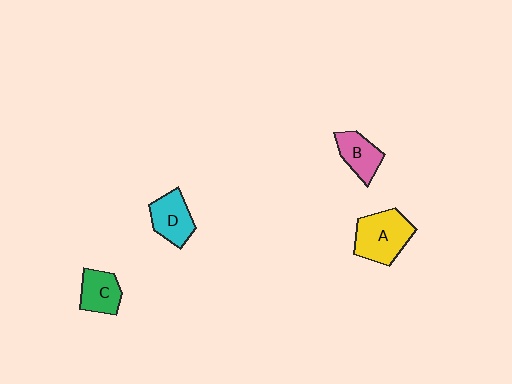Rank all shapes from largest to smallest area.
From largest to smallest: A (yellow), D (cyan), B (pink), C (green).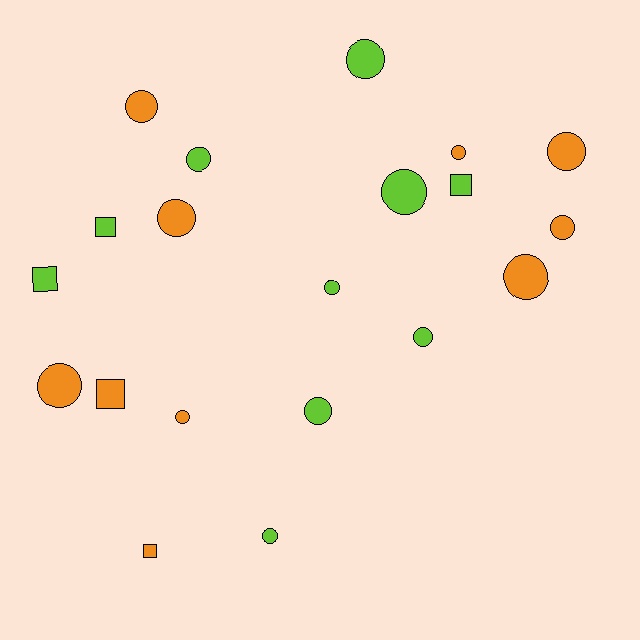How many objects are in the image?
There are 20 objects.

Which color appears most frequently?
Lime, with 10 objects.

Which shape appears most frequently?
Circle, with 15 objects.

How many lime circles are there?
There are 7 lime circles.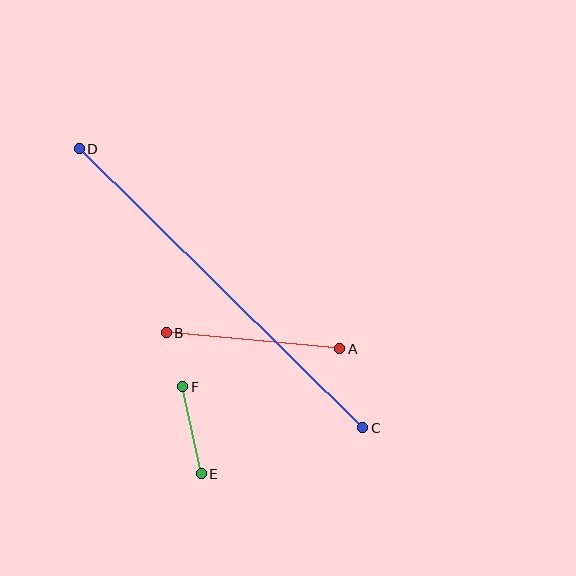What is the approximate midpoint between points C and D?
The midpoint is at approximately (221, 288) pixels.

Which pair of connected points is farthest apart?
Points C and D are farthest apart.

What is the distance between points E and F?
The distance is approximately 89 pixels.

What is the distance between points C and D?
The distance is approximately 398 pixels.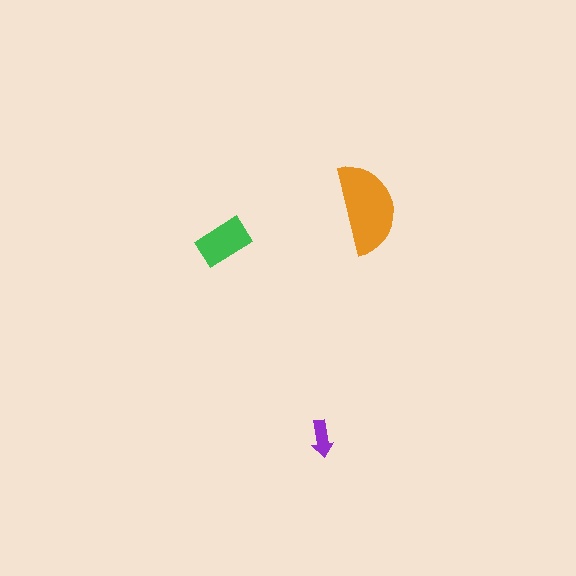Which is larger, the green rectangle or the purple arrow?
The green rectangle.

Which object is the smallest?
The purple arrow.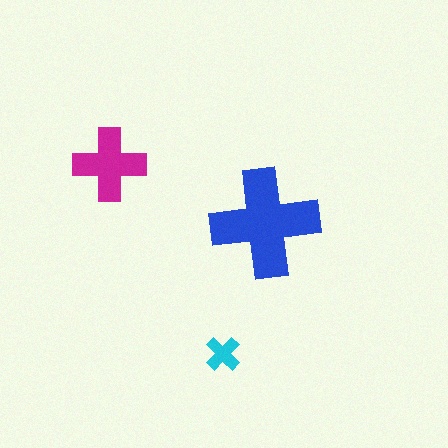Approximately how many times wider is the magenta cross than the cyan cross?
About 2 times wider.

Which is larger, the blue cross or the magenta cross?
The blue one.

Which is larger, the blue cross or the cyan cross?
The blue one.